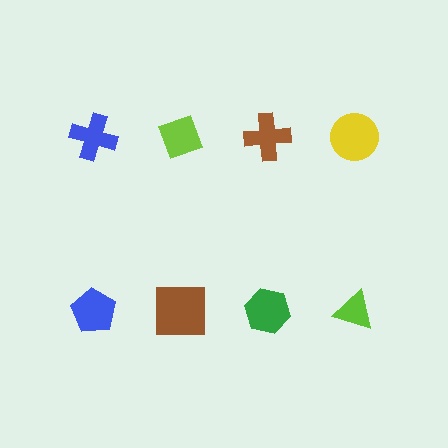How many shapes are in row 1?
4 shapes.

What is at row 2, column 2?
A brown square.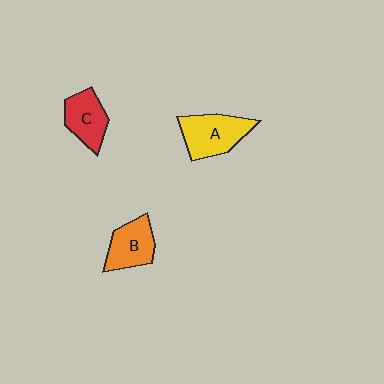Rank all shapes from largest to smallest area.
From largest to smallest: A (yellow), B (orange), C (red).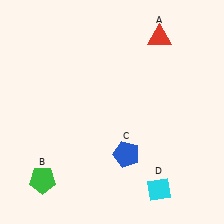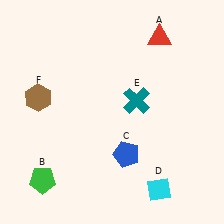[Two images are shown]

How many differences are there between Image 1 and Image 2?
There are 2 differences between the two images.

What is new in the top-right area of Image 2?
A teal cross (E) was added in the top-right area of Image 2.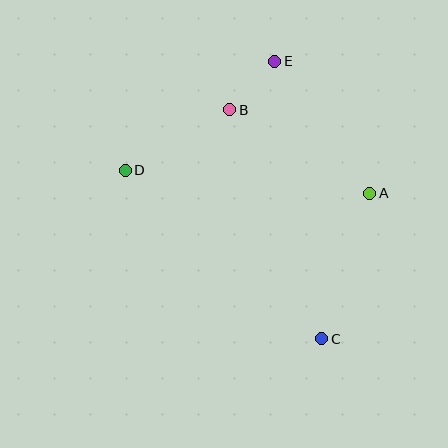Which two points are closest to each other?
Points B and E are closest to each other.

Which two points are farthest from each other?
Points C and E are farthest from each other.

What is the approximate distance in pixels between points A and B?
The distance between A and B is approximately 163 pixels.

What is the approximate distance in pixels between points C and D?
The distance between C and D is approximately 259 pixels.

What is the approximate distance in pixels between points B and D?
The distance between B and D is approximately 121 pixels.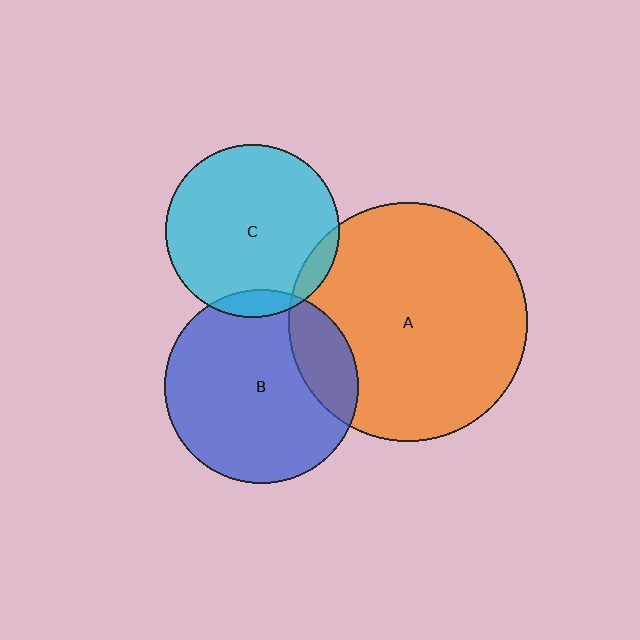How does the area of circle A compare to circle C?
Approximately 1.9 times.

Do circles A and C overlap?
Yes.